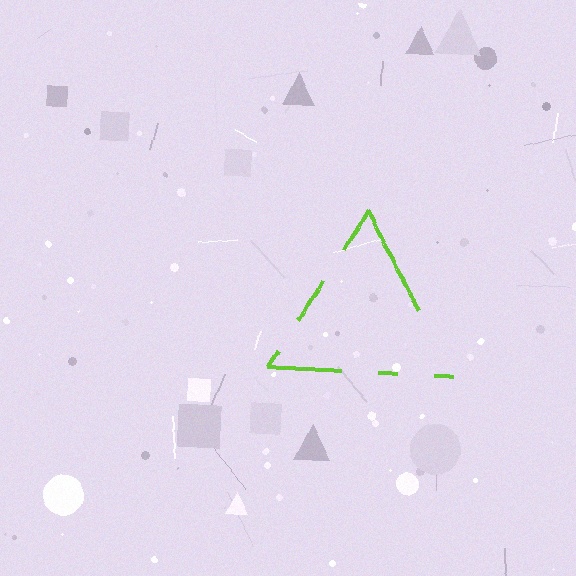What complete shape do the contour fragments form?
The contour fragments form a triangle.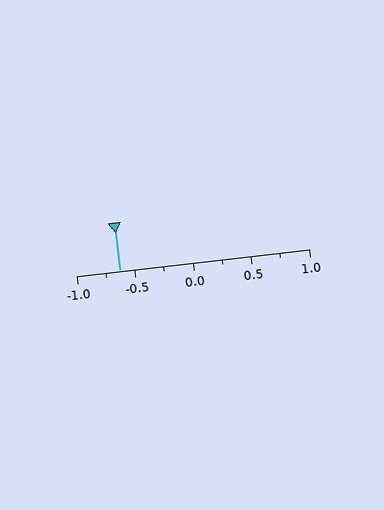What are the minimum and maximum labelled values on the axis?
The axis runs from -1.0 to 1.0.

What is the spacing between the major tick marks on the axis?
The major ticks are spaced 0.5 apart.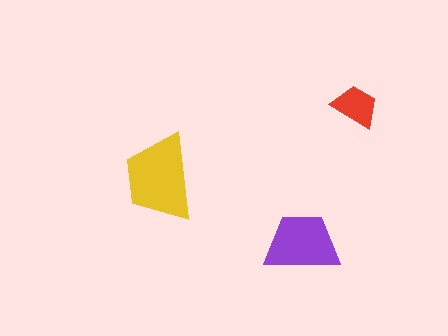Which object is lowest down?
The purple trapezoid is bottommost.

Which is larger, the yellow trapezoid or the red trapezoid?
The yellow one.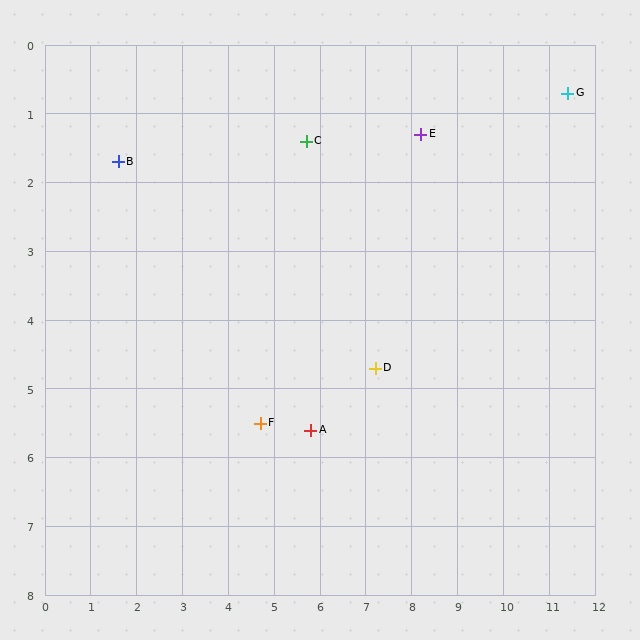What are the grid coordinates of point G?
Point G is at approximately (11.4, 0.7).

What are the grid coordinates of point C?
Point C is at approximately (5.7, 1.4).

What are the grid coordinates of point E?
Point E is at approximately (8.2, 1.3).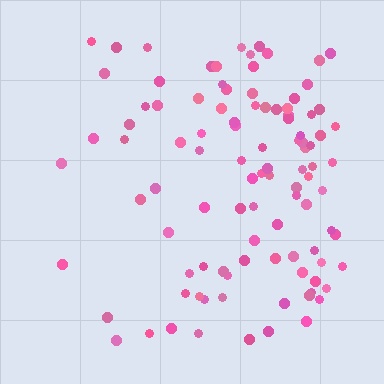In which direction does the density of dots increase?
From left to right, with the right side densest.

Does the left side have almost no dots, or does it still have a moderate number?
Still a moderate number, just noticeably fewer than the right.